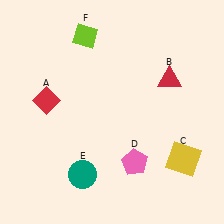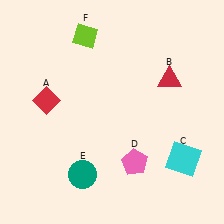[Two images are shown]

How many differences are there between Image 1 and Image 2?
There is 1 difference between the two images.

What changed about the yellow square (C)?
In Image 1, C is yellow. In Image 2, it changed to cyan.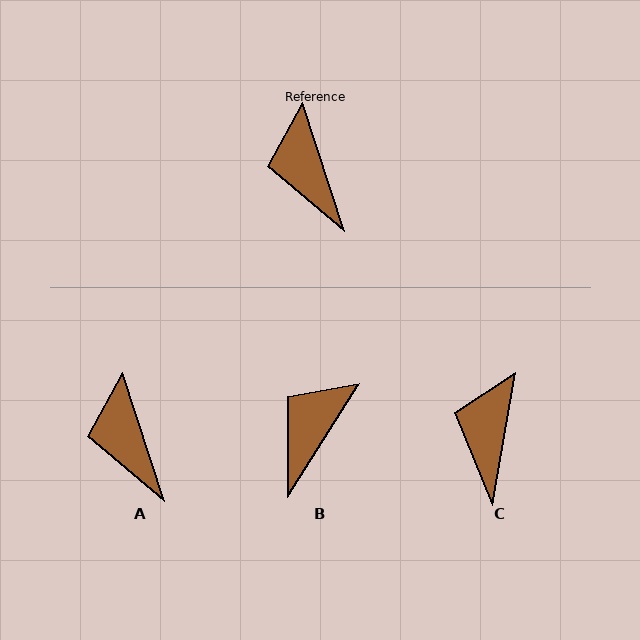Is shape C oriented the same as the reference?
No, it is off by about 28 degrees.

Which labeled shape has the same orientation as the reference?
A.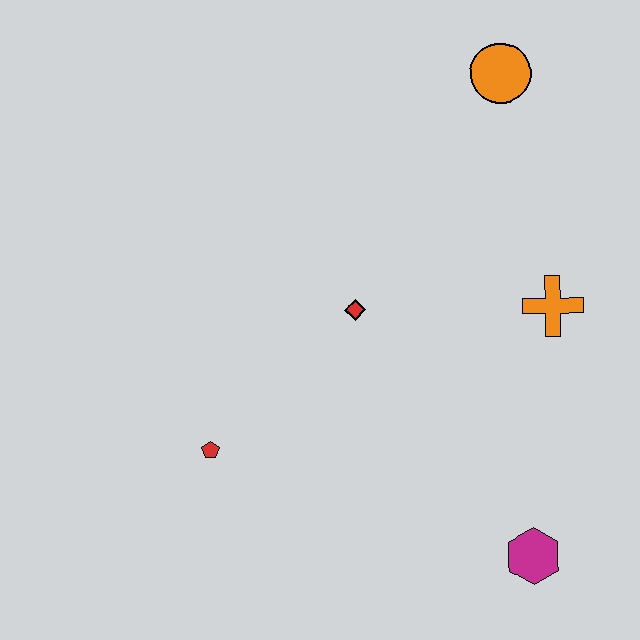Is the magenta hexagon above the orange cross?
No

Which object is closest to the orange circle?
The orange cross is closest to the orange circle.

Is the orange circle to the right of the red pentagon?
Yes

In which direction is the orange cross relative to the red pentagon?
The orange cross is to the right of the red pentagon.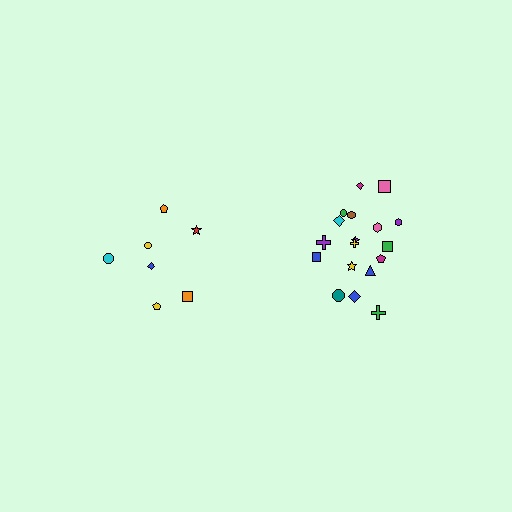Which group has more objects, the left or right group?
The right group.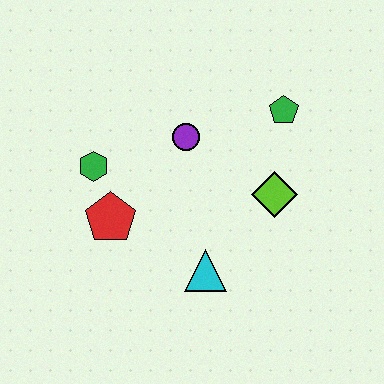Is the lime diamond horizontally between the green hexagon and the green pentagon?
Yes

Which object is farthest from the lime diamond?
The green hexagon is farthest from the lime diamond.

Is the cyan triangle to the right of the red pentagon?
Yes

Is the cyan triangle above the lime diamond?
No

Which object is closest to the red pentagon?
The green hexagon is closest to the red pentagon.